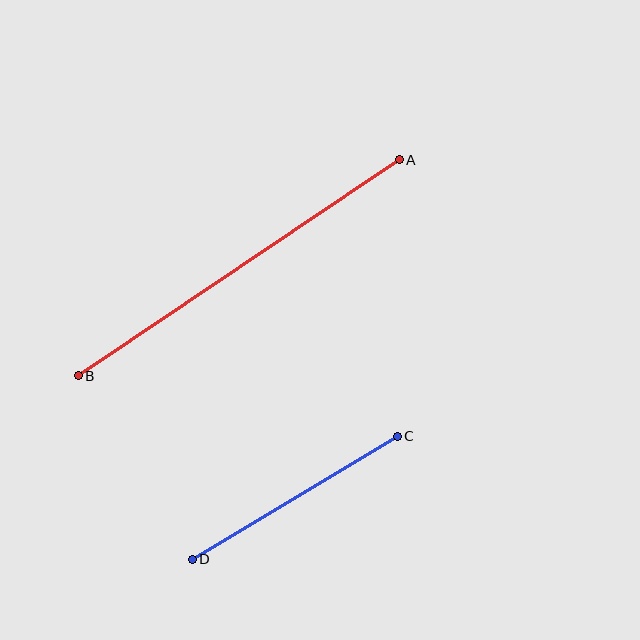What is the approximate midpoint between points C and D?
The midpoint is at approximately (295, 498) pixels.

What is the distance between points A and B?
The distance is approximately 387 pixels.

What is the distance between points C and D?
The distance is approximately 239 pixels.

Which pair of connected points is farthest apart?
Points A and B are farthest apart.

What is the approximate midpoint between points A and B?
The midpoint is at approximately (239, 268) pixels.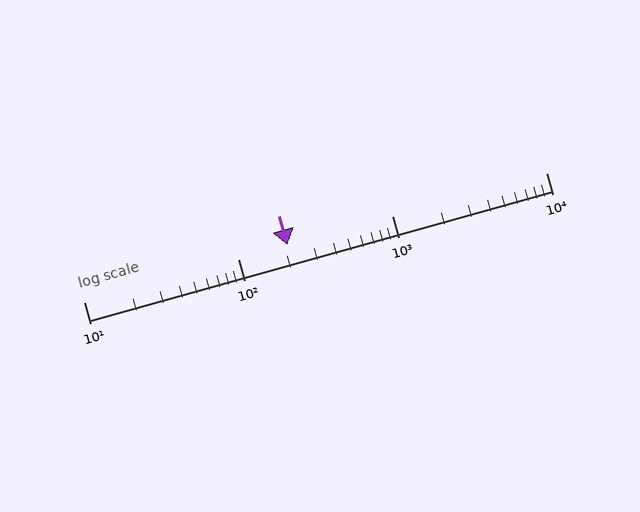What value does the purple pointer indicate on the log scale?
The pointer indicates approximately 210.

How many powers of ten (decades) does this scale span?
The scale spans 3 decades, from 10 to 10000.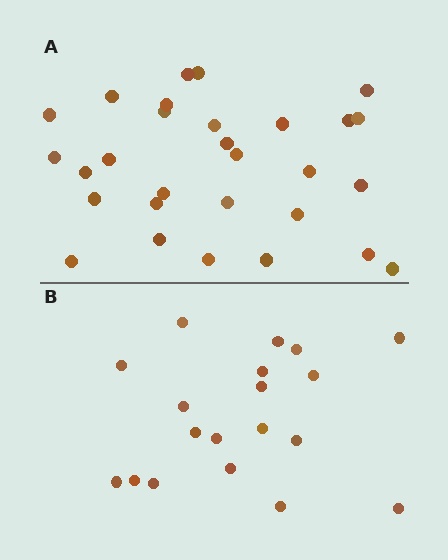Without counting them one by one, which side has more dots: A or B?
Region A (the top region) has more dots.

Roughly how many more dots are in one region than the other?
Region A has roughly 10 or so more dots than region B.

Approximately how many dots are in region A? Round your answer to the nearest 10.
About 30 dots. (The exact count is 29, which rounds to 30.)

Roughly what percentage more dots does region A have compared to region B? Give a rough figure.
About 55% more.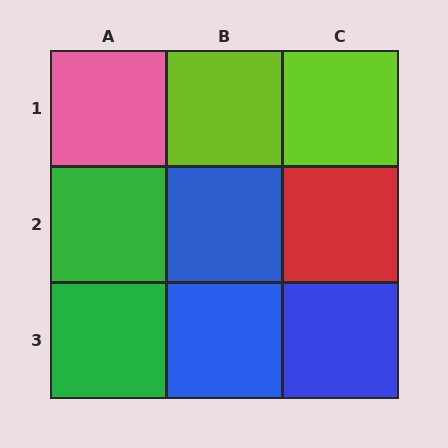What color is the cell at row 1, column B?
Lime.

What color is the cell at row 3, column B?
Blue.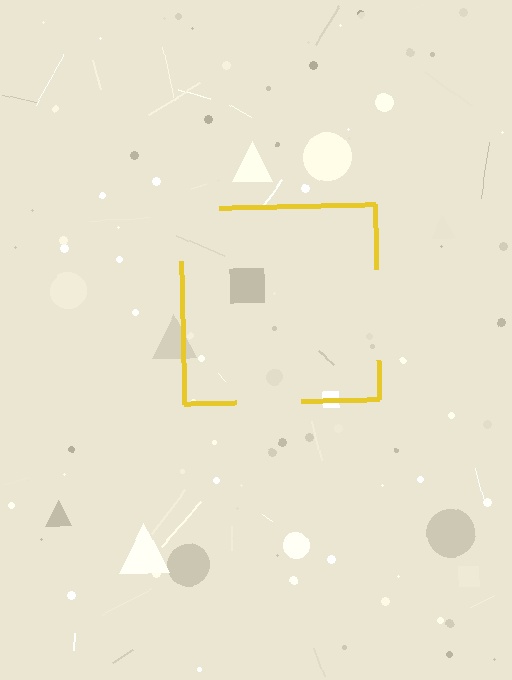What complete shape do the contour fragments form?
The contour fragments form a square.